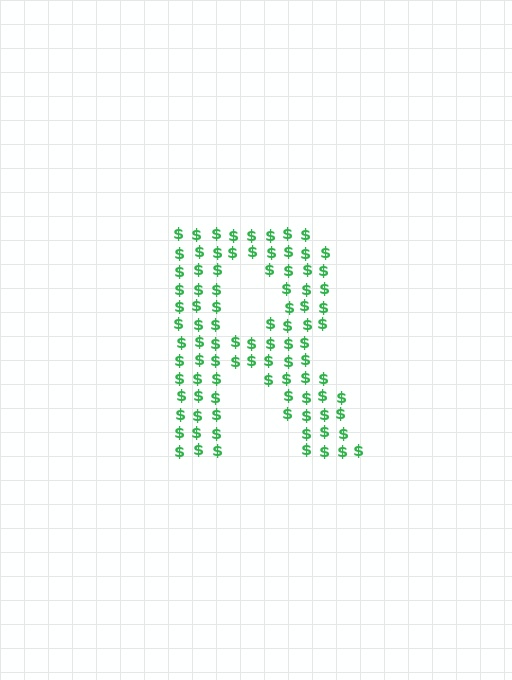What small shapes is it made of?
It is made of small dollar signs.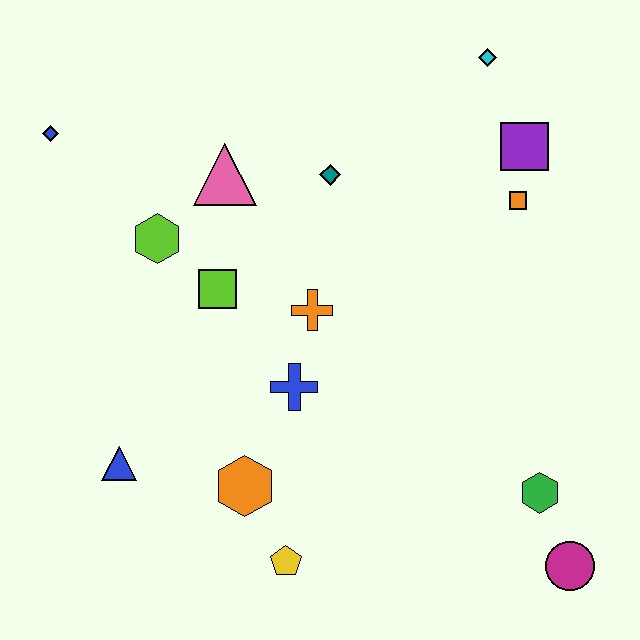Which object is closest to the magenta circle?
The green hexagon is closest to the magenta circle.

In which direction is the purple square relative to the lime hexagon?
The purple square is to the right of the lime hexagon.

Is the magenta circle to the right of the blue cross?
Yes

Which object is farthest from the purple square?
The blue triangle is farthest from the purple square.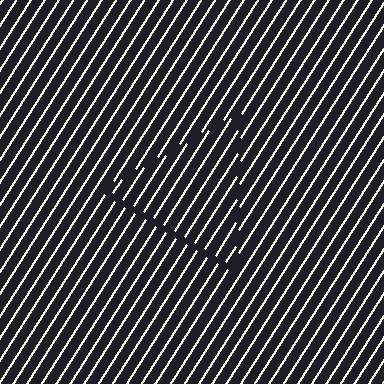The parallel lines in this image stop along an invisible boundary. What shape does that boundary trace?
An illusory triangle. The interior of the shape contains the same grating, shifted by half a period — the contour is defined by the phase discontinuity where line-ends from the inner and outer gratings abut.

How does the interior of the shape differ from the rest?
The interior of the shape contains the same grating, shifted by half a period — the contour is defined by the phase discontinuity where line-ends from the inner and outer gratings abut.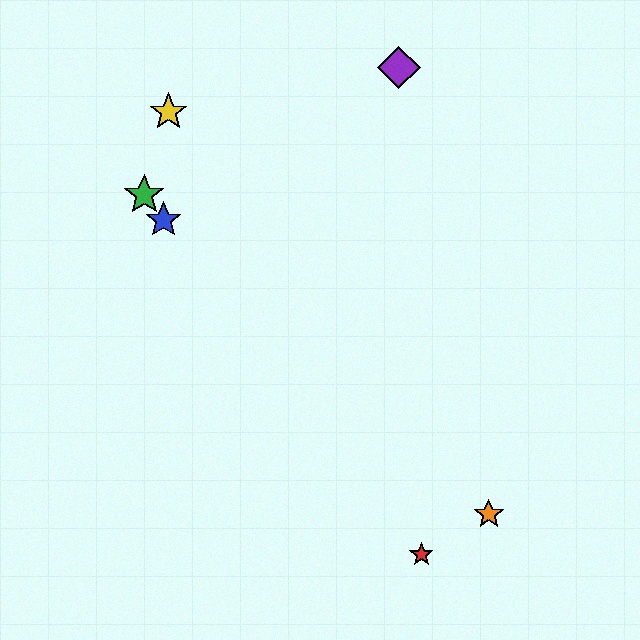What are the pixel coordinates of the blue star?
The blue star is at (164, 220).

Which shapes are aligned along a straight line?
The red star, the blue star, the green star are aligned along a straight line.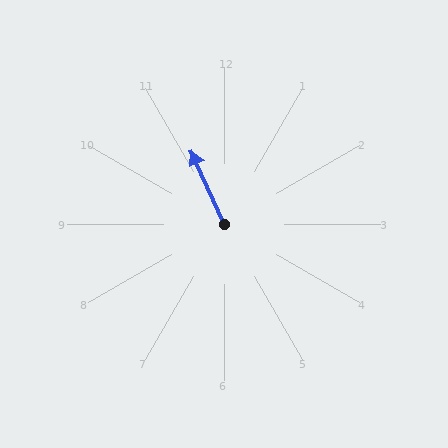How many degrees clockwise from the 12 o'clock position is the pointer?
Approximately 336 degrees.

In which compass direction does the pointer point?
Northwest.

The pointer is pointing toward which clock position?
Roughly 11 o'clock.